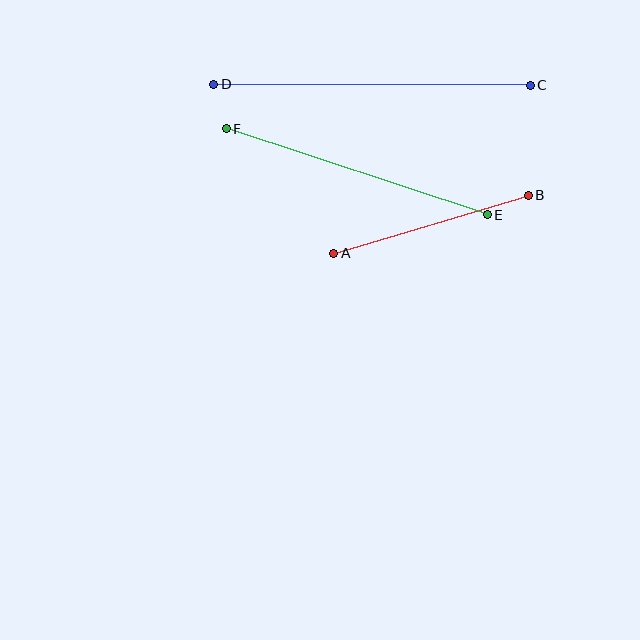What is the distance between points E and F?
The distance is approximately 275 pixels.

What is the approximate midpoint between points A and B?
The midpoint is at approximately (431, 224) pixels.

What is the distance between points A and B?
The distance is approximately 203 pixels.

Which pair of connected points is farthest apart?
Points C and D are farthest apart.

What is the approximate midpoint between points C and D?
The midpoint is at approximately (372, 85) pixels.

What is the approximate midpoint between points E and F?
The midpoint is at approximately (357, 172) pixels.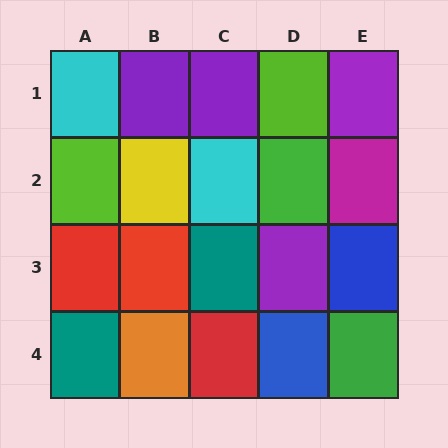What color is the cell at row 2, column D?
Green.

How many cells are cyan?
2 cells are cyan.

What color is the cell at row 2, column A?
Lime.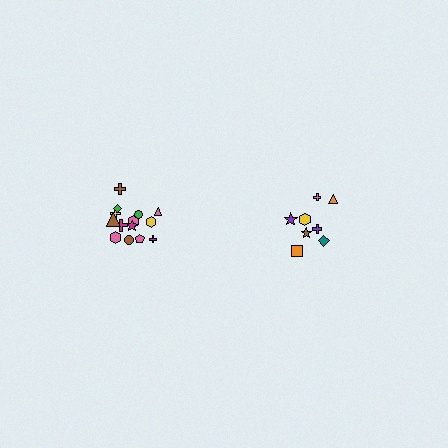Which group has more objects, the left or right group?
The left group.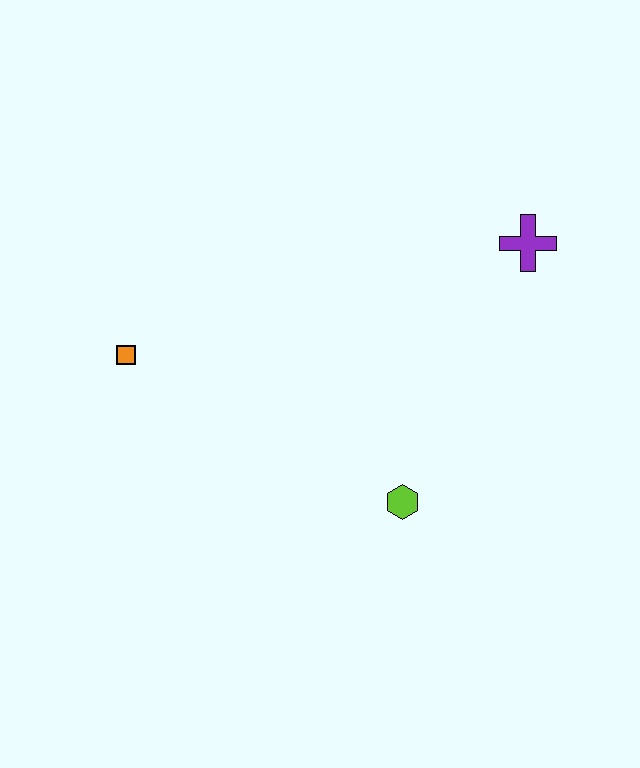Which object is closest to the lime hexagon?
The purple cross is closest to the lime hexagon.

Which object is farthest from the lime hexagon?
The orange square is farthest from the lime hexagon.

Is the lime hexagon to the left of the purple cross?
Yes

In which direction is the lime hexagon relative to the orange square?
The lime hexagon is to the right of the orange square.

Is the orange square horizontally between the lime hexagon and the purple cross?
No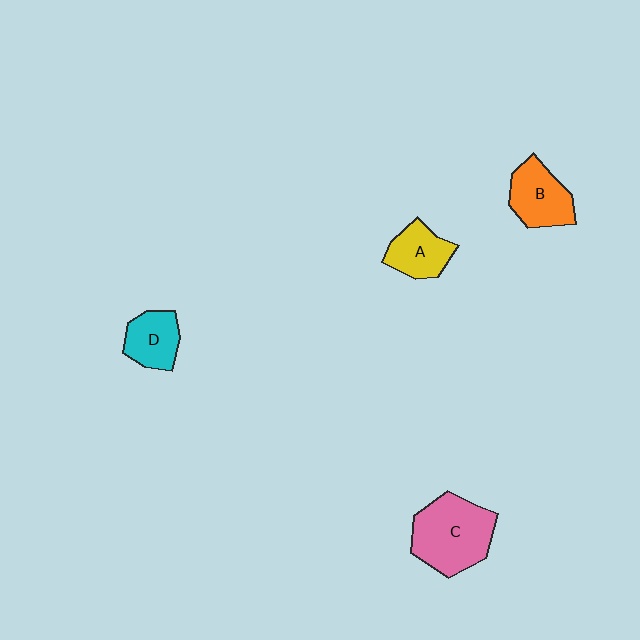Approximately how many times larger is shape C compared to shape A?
Approximately 1.8 times.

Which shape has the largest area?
Shape C (pink).